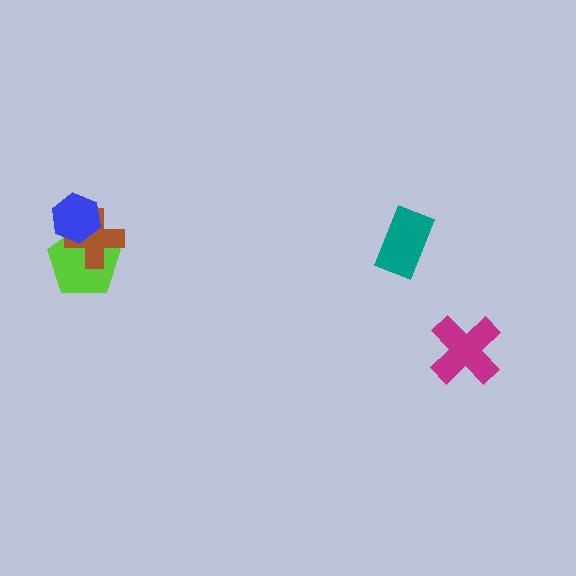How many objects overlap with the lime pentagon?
2 objects overlap with the lime pentagon.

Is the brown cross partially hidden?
Yes, it is partially covered by another shape.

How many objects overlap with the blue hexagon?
2 objects overlap with the blue hexagon.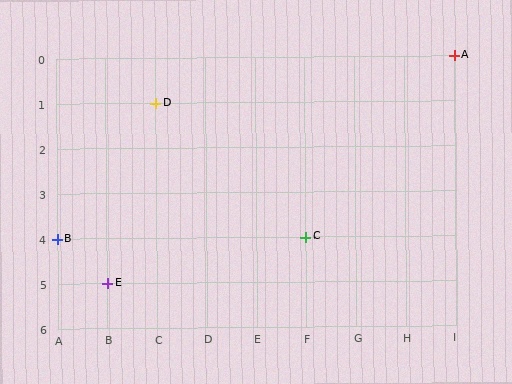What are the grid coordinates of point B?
Point B is at grid coordinates (A, 4).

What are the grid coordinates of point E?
Point E is at grid coordinates (B, 5).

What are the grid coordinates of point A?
Point A is at grid coordinates (I, 0).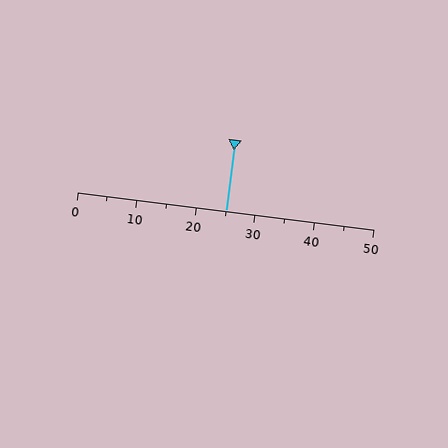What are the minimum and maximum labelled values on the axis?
The axis runs from 0 to 50.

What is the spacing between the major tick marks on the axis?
The major ticks are spaced 10 apart.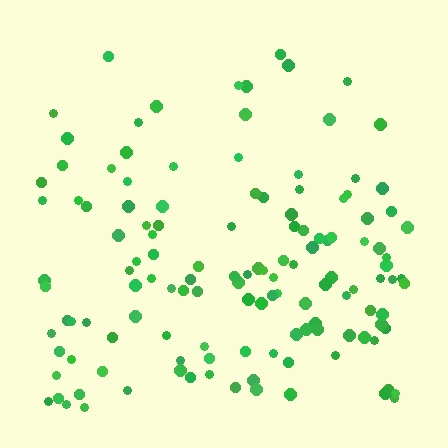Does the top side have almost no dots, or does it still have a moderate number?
Still a moderate number, just noticeably fewer than the bottom.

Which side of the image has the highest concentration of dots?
The bottom.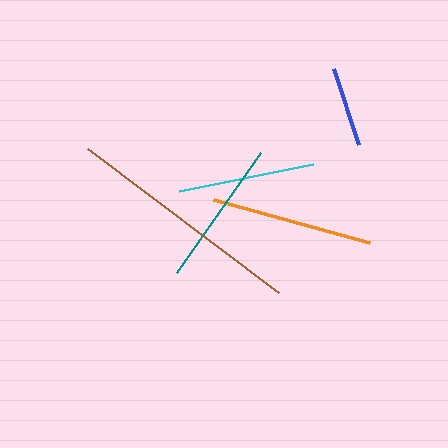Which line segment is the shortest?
The blue line is the shortest at approximately 80 pixels.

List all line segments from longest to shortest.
From longest to shortest: brown, orange, teal, cyan, blue.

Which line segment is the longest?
The brown line is the longest at approximately 239 pixels.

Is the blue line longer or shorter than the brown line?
The brown line is longer than the blue line.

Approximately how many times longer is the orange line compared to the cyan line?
The orange line is approximately 1.2 times the length of the cyan line.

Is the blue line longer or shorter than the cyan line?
The cyan line is longer than the blue line.